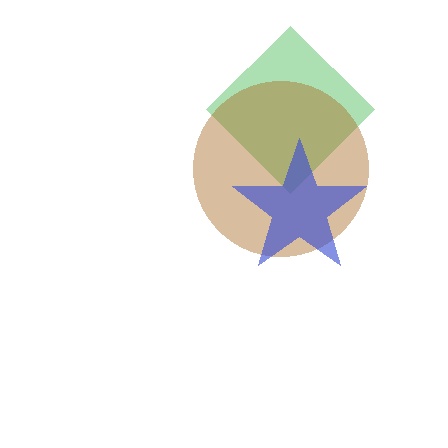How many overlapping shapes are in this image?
There are 3 overlapping shapes in the image.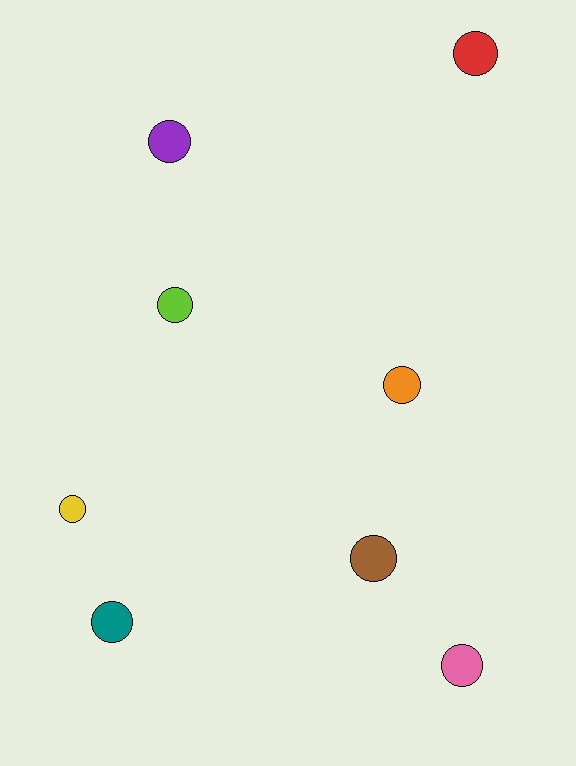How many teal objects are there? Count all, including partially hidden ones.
There is 1 teal object.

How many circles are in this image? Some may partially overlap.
There are 8 circles.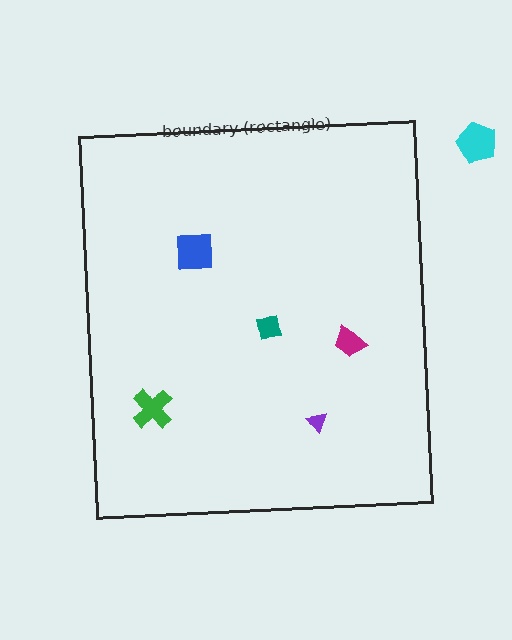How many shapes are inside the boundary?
5 inside, 1 outside.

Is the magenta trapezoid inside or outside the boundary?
Inside.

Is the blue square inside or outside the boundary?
Inside.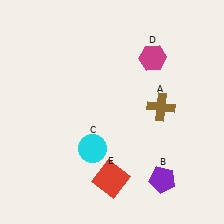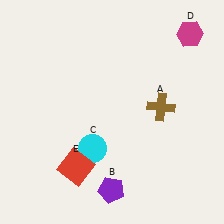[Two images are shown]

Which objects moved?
The objects that moved are: the purple pentagon (B), the magenta hexagon (D), the red square (E).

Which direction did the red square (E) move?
The red square (E) moved left.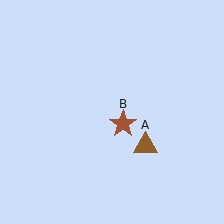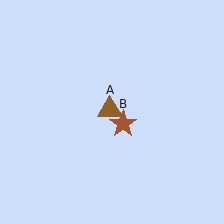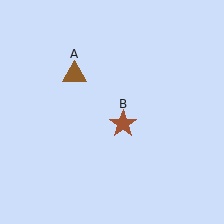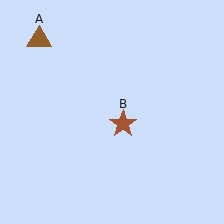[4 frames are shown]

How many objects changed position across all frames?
1 object changed position: brown triangle (object A).